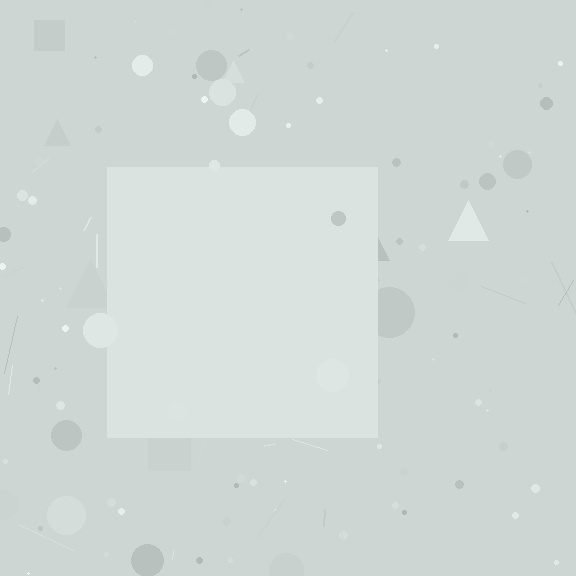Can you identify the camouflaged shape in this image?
The camouflaged shape is a square.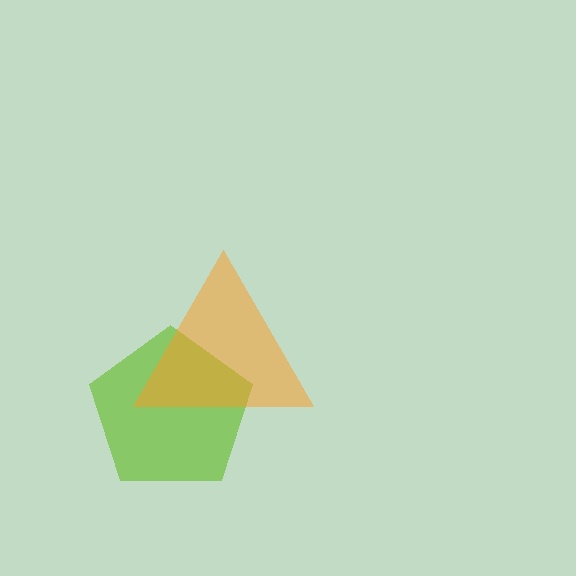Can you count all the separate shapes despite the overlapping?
Yes, there are 2 separate shapes.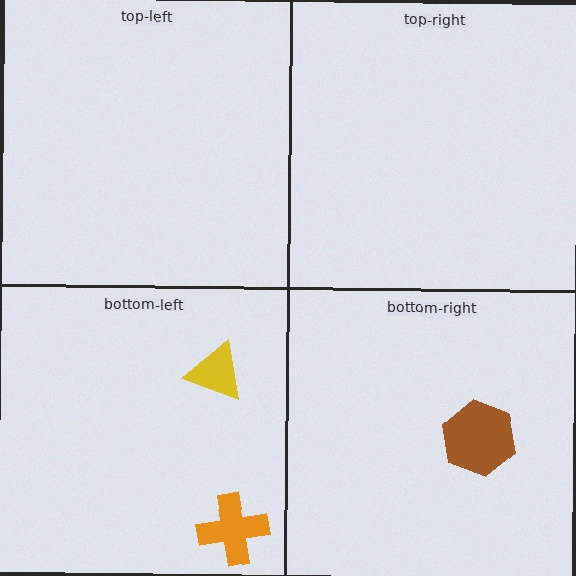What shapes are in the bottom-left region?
The orange cross, the yellow triangle.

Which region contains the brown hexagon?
The bottom-right region.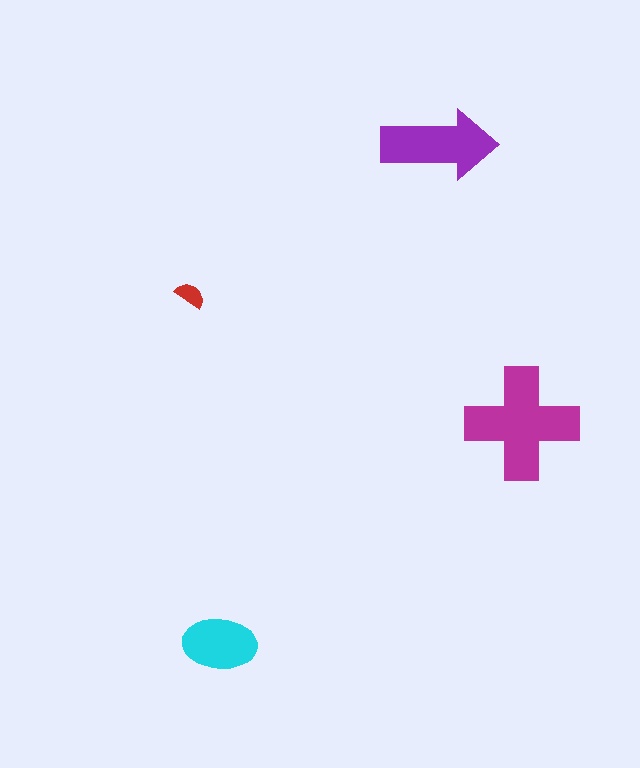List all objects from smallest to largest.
The red semicircle, the cyan ellipse, the purple arrow, the magenta cross.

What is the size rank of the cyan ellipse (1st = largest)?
3rd.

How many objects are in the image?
There are 4 objects in the image.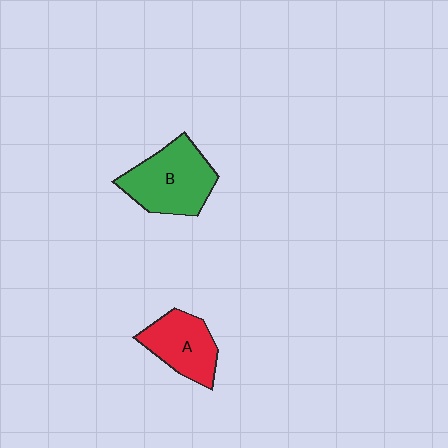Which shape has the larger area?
Shape B (green).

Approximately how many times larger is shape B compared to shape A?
Approximately 1.3 times.